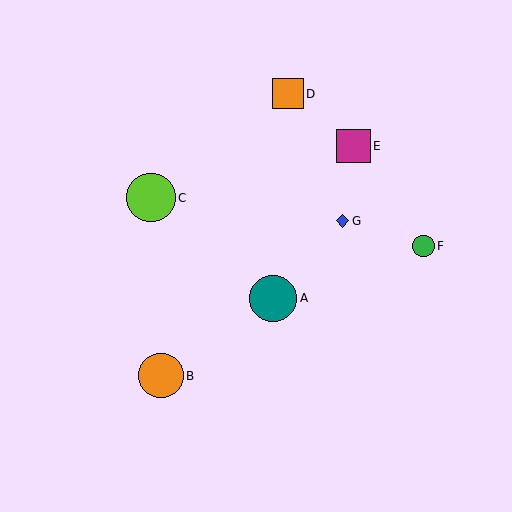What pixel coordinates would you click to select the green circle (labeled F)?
Click at (424, 246) to select the green circle F.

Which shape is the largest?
The lime circle (labeled C) is the largest.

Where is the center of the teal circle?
The center of the teal circle is at (273, 298).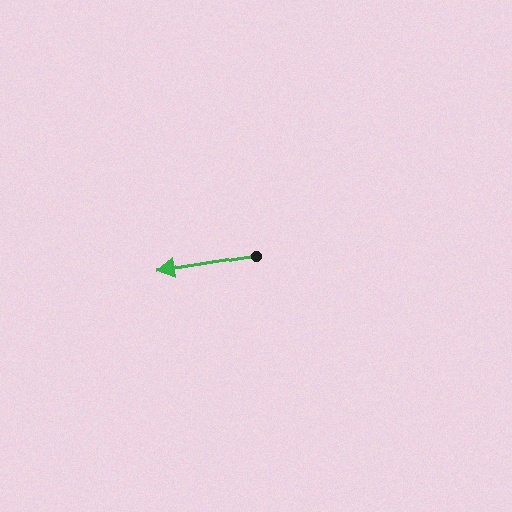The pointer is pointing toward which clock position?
Roughly 9 o'clock.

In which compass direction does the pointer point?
West.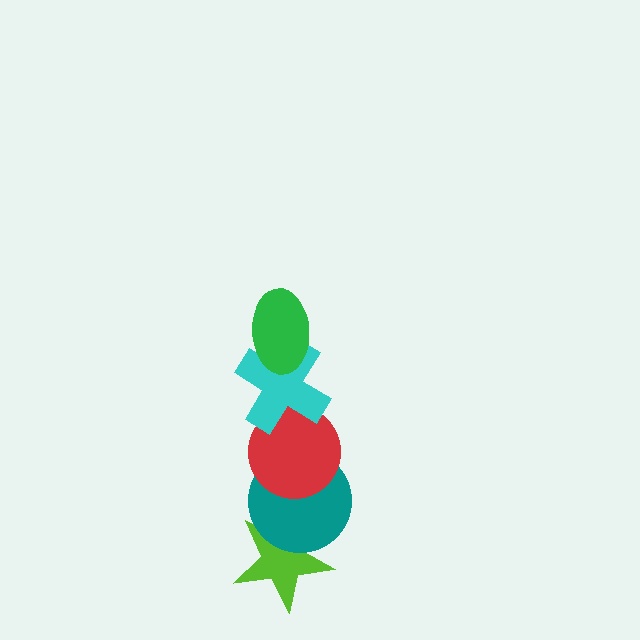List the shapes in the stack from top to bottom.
From top to bottom: the green ellipse, the cyan cross, the red circle, the teal circle, the lime star.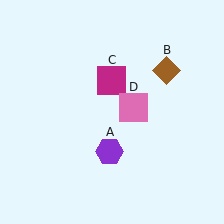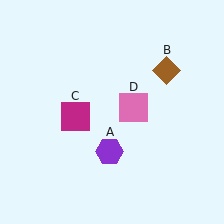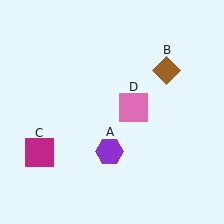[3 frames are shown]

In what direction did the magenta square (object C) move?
The magenta square (object C) moved down and to the left.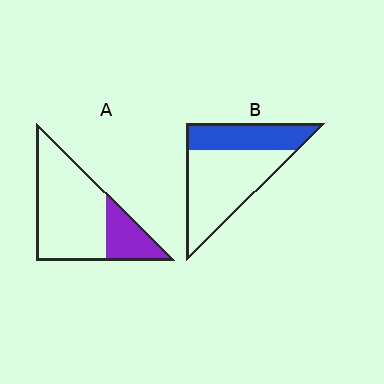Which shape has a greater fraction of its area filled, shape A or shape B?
Shape B.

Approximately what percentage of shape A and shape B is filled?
A is approximately 25% and B is approximately 35%.